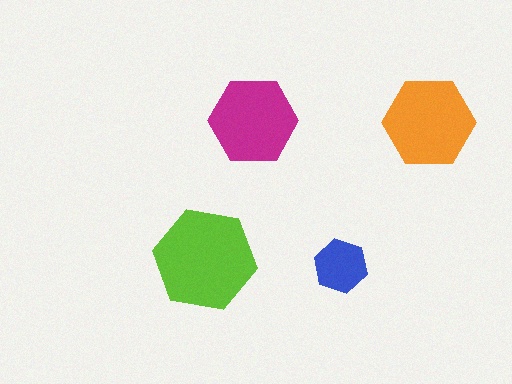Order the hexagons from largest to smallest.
the lime one, the orange one, the magenta one, the blue one.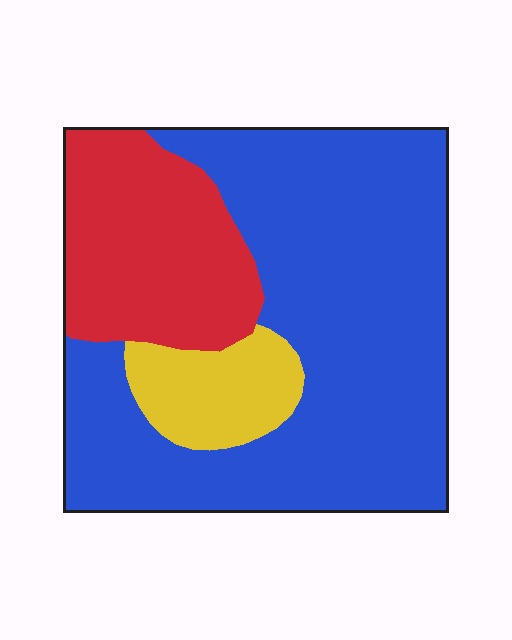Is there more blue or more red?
Blue.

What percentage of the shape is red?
Red takes up about one quarter (1/4) of the shape.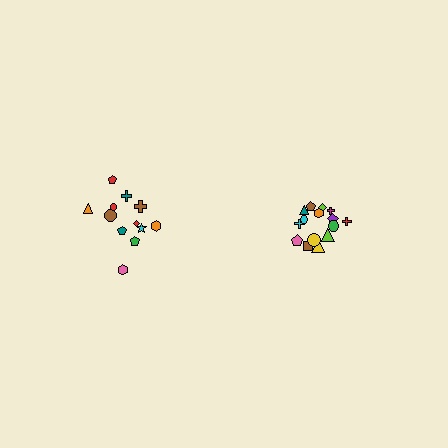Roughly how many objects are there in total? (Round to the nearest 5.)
Roughly 25 objects in total.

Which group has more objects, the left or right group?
The right group.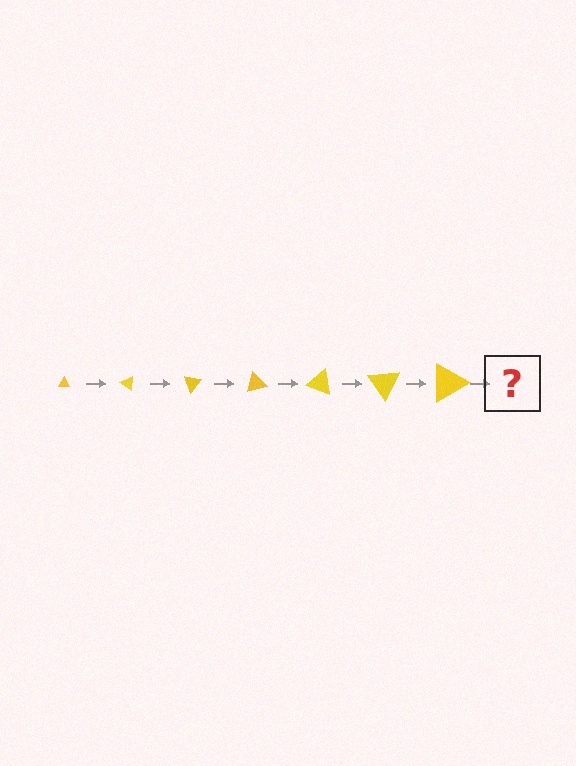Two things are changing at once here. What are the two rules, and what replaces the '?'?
The two rules are that the triangle grows larger each step and it rotates 35 degrees each step. The '?' should be a triangle, larger than the previous one and rotated 245 degrees from the start.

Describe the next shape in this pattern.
It should be a triangle, larger than the previous one and rotated 245 degrees from the start.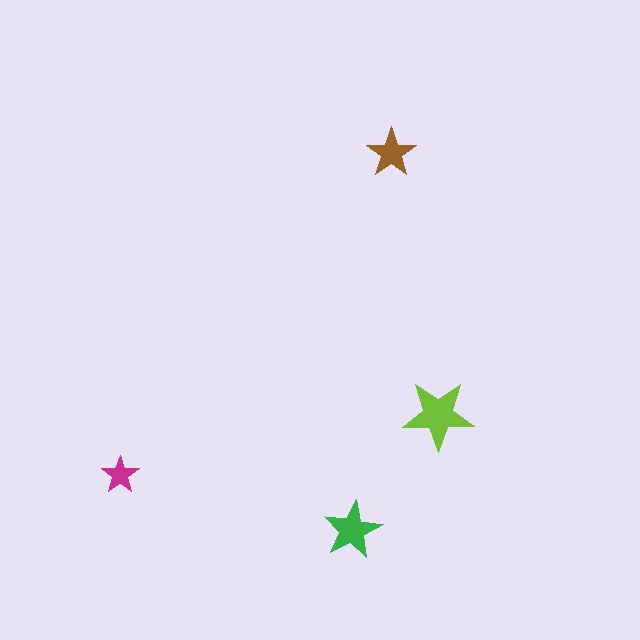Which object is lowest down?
The green star is bottommost.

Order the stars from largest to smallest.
the lime one, the green one, the brown one, the magenta one.